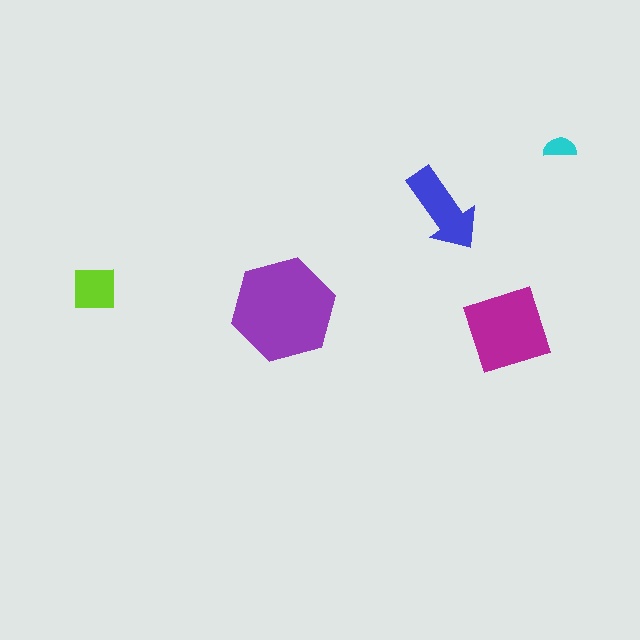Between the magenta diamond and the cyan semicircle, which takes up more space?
The magenta diamond.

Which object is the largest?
The purple hexagon.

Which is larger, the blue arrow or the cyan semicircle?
The blue arrow.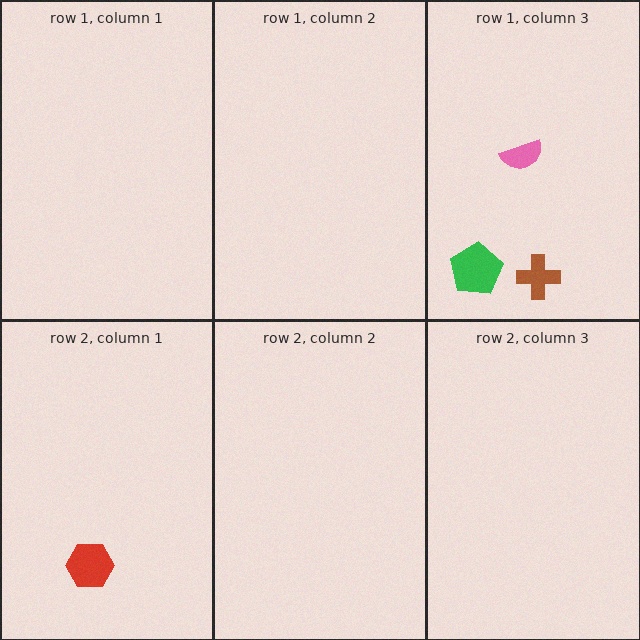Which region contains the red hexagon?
The row 2, column 1 region.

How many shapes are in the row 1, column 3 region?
3.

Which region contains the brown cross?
The row 1, column 3 region.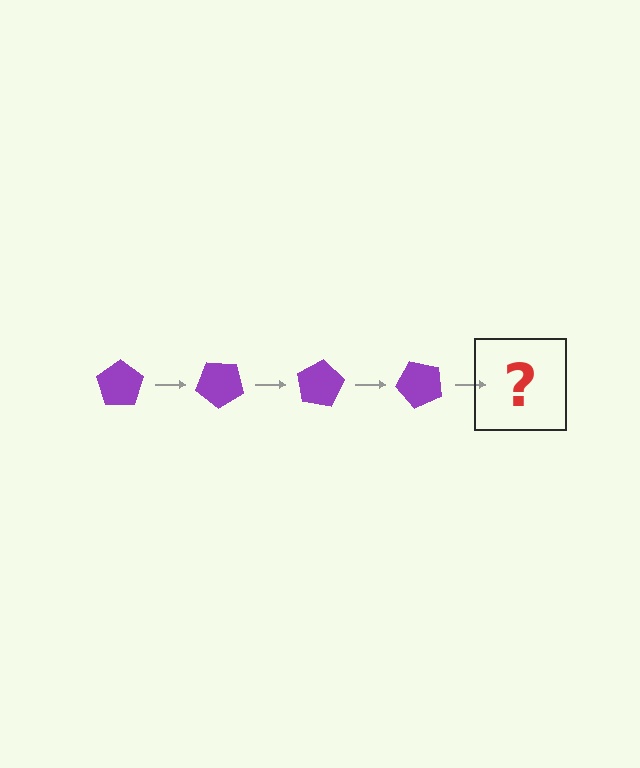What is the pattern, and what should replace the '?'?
The pattern is that the pentagon rotates 40 degrees each step. The '?' should be a purple pentagon rotated 160 degrees.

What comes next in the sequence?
The next element should be a purple pentagon rotated 160 degrees.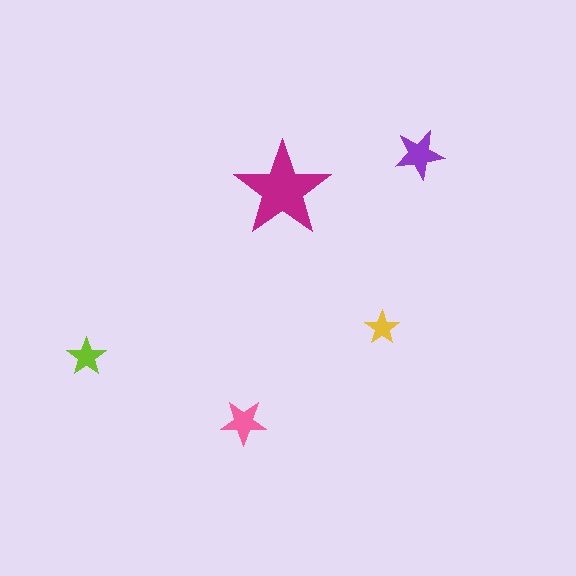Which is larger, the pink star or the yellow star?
The pink one.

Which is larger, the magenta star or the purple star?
The magenta one.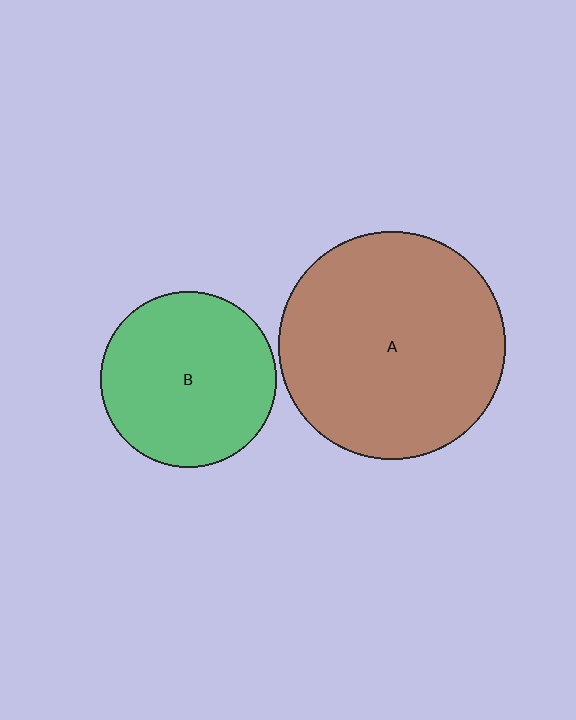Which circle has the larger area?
Circle A (brown).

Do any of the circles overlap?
No, none of the circles overlap.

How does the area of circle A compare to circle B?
Approximately 1.7 times.